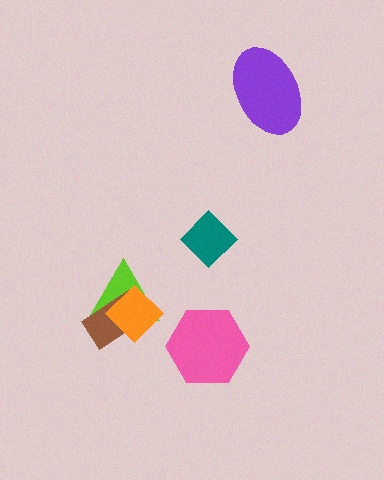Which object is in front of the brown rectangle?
The orange diamond is in front of the brown rectangle.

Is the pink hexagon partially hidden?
No, no other shape covers it.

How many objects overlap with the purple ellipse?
0 objects overlap with the purple ellipse.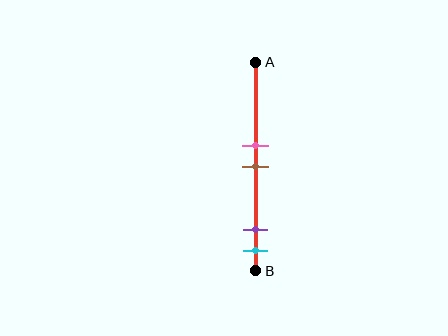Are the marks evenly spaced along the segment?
No, the marks are not evenly spaced.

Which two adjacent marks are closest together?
The pink and brown marks are the closest adjacent pair.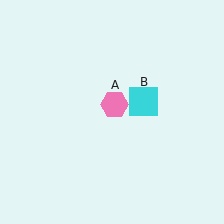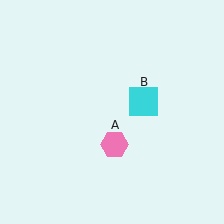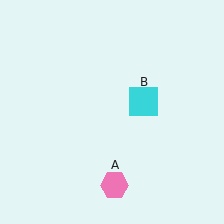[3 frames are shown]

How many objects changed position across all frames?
1 object changed position: pink hexagon (object A).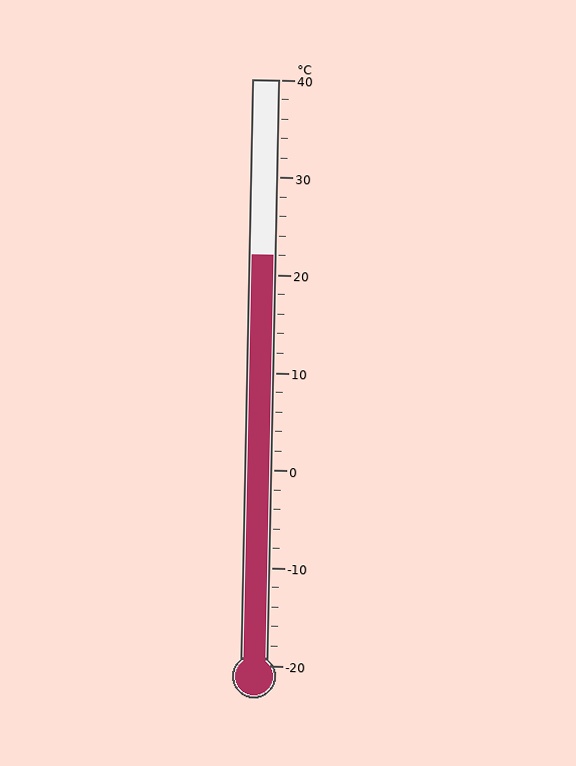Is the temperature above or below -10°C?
The temperature is above -10°C.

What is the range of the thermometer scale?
The thermometer scale ranges from -20°C to 40°C.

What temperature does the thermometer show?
The thermometer shows approximately 22°C.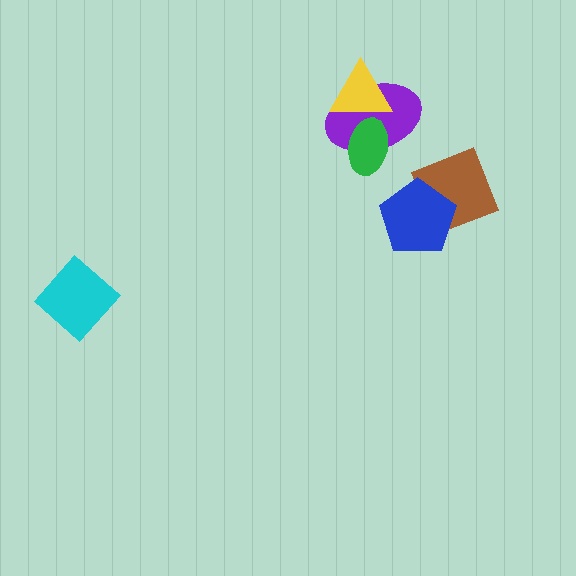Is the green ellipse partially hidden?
Yes, it is partially covered by another shape.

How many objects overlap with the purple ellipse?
2 objects overlap with the purple ellipse.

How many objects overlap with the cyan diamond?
0 objects overlap with the cyan diamond.